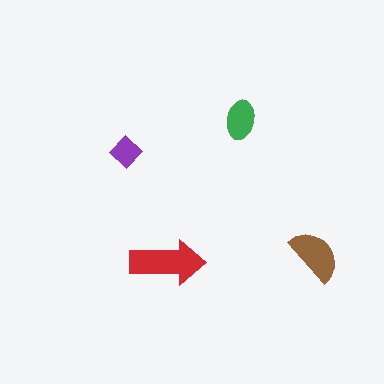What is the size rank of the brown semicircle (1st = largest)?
2nd.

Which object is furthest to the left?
The purple diamond is leftmost.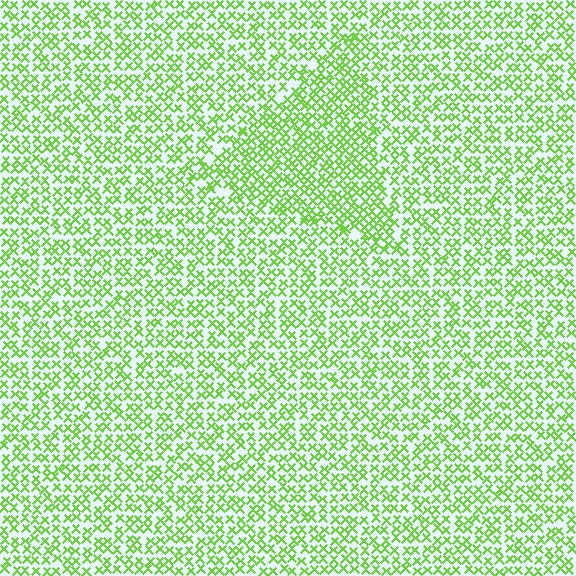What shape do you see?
I see a triangle.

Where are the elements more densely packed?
The elements are more densely packed inside the triangle boundary.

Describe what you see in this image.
The image contains small lime elements arranged at two different densities. A triangle-shaped region is visible where the elements are more densely packed than the surrounding area.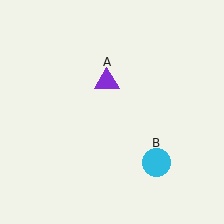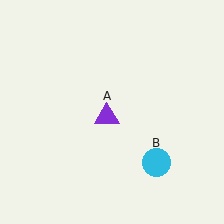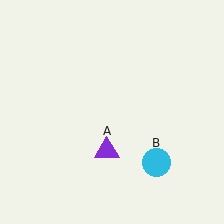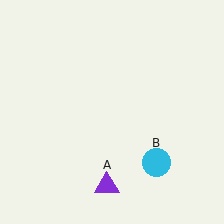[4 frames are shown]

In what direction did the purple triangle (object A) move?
The purple triangle (object A) moved down.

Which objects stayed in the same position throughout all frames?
Cyan circle (object B) remained stationary.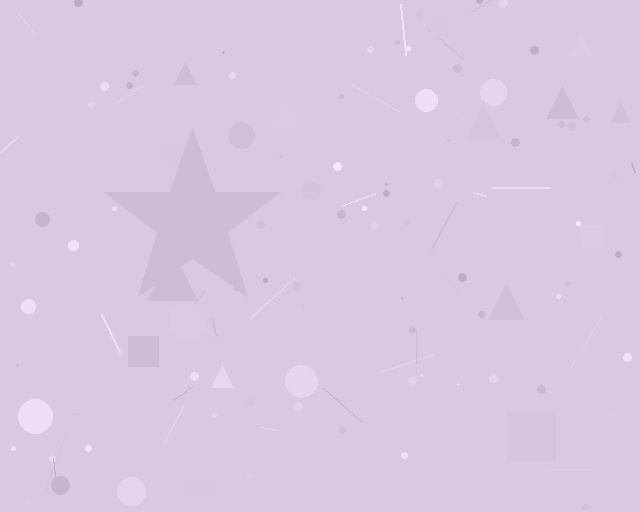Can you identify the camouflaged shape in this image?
The camouflaged shape is a star.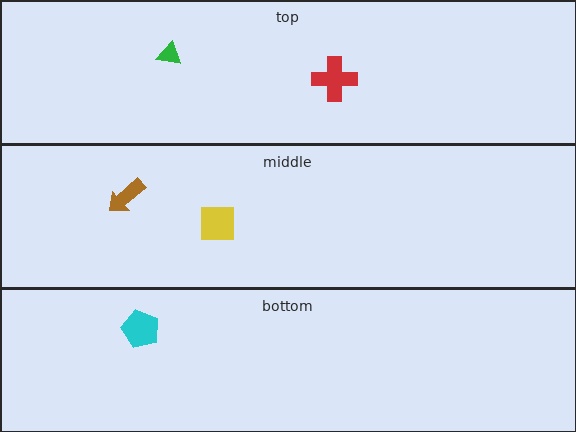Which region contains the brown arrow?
The middle region.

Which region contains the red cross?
The top region.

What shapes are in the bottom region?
The cyan pentagon.